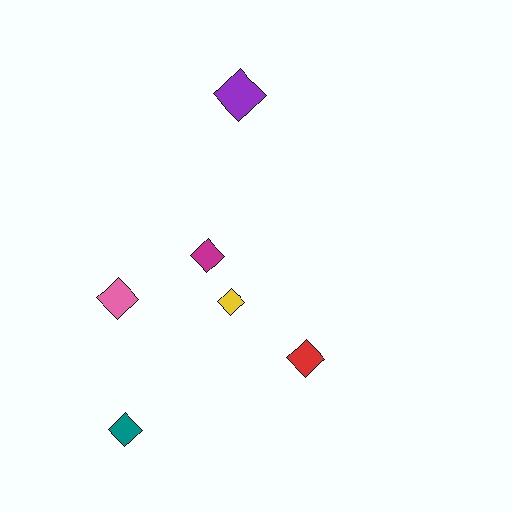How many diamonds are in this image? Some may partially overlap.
There are 6 diamonds.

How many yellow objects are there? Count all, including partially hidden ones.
There is 1 yellow object.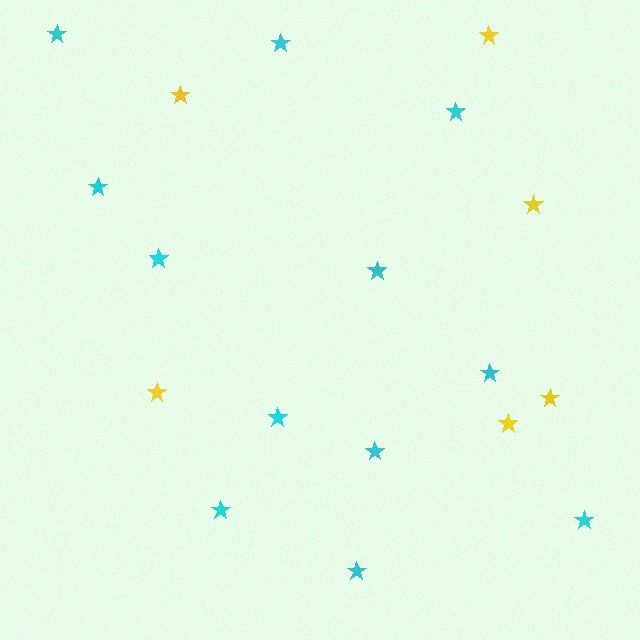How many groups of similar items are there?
There are 2 groups: one group of yellow stars (6) and one group of cyan stars (12).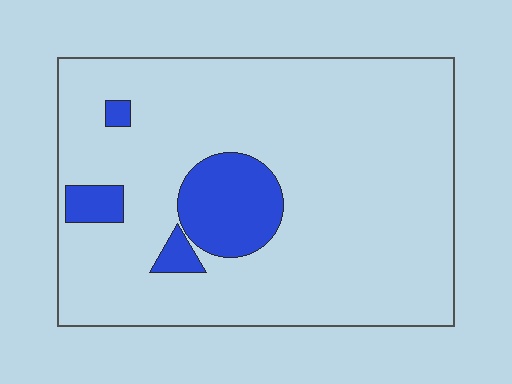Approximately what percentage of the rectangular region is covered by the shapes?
Approximately 10%.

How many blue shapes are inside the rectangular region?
4.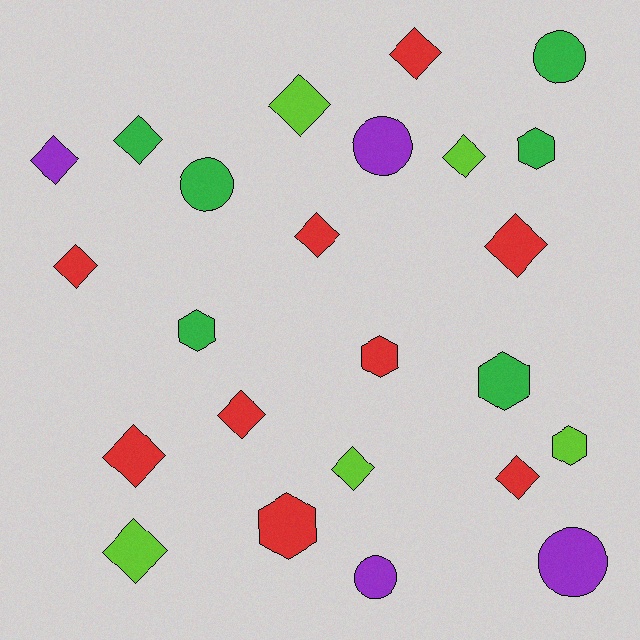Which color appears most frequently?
Red, with 9 objects.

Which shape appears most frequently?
Diamond, with 13 objects.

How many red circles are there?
There are no red circles.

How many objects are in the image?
There are 24 objects.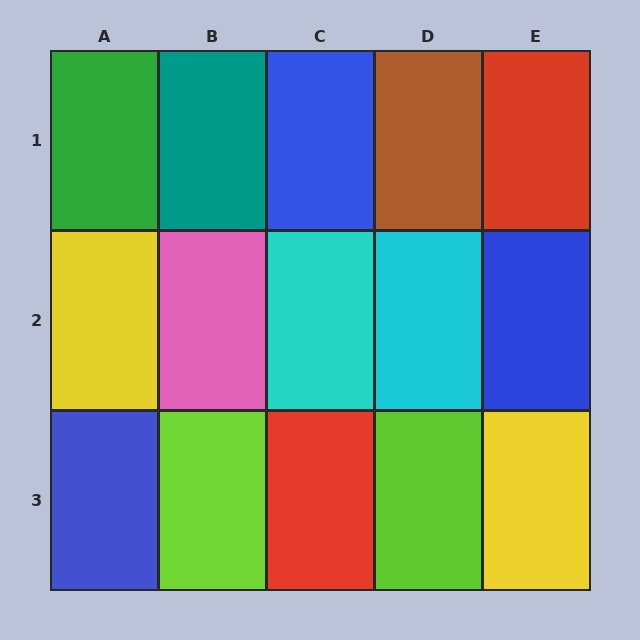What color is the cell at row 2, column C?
Cyan.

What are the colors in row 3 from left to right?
Blue, lime, red, lime, yellow.